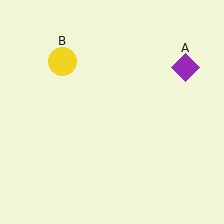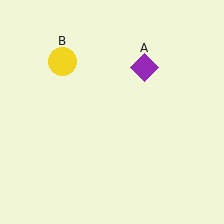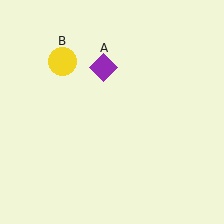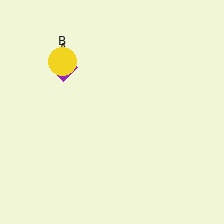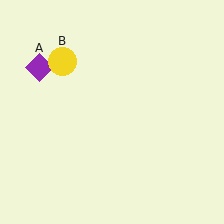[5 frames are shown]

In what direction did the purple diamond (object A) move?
The purple diamond (object A) moved left.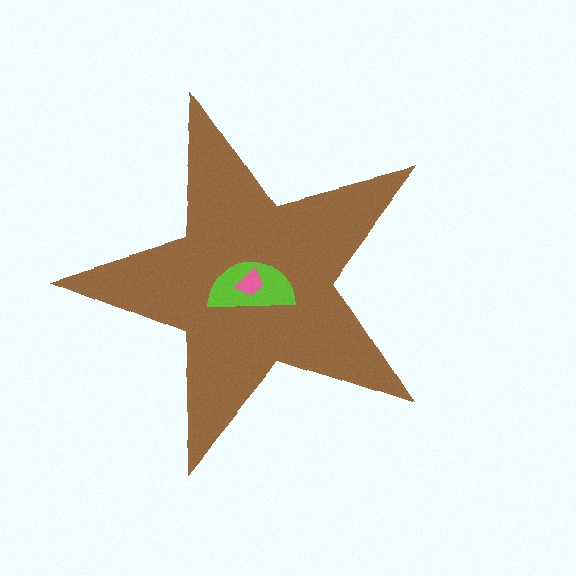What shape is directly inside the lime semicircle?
The pink trapezoid.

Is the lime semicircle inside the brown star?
Yes.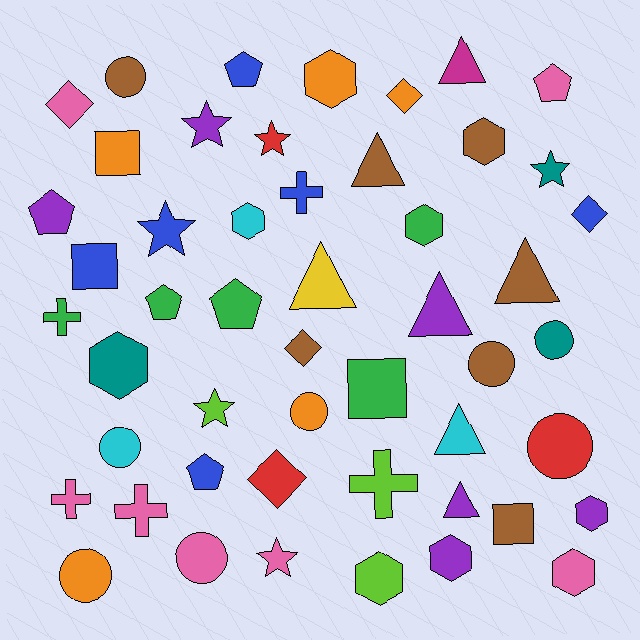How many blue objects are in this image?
There are 6 blue objects.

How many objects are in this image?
There are 50 objects.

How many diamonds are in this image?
There are 5 diamonds.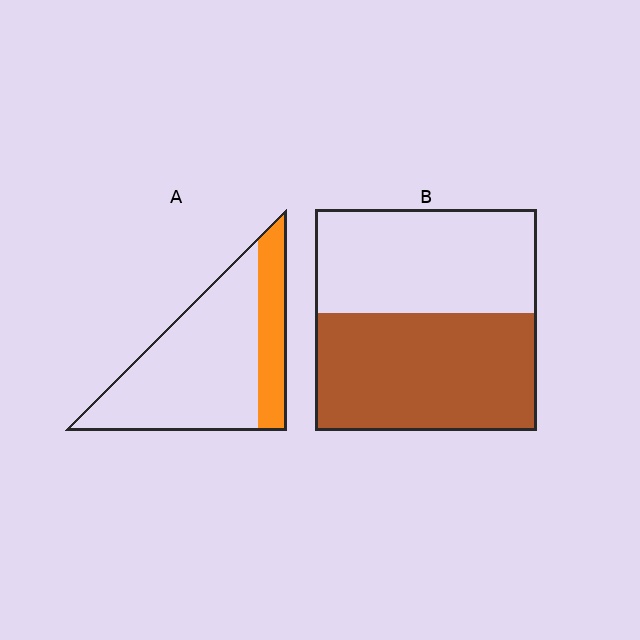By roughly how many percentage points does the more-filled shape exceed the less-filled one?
By roughly 30 percentage points (B over A).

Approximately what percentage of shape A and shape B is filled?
A is approximately 25% and B is approximately 55%.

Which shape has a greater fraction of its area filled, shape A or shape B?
Shape B.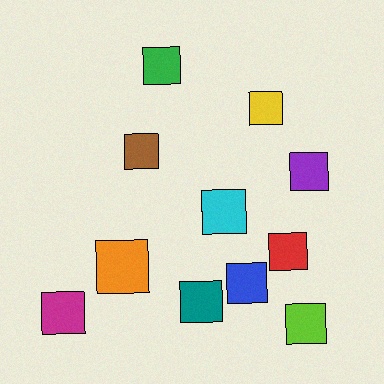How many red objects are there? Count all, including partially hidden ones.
There is 1 red object.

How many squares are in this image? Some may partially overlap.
There are 11 squares.